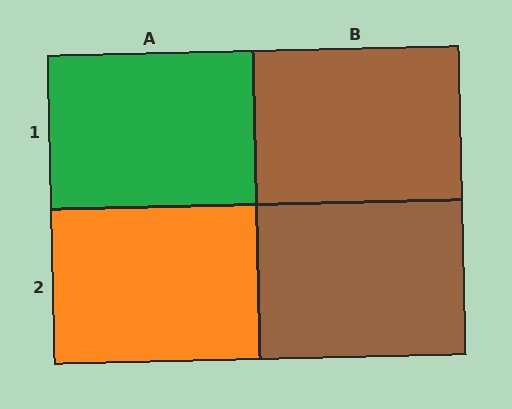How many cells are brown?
2 cells are brown.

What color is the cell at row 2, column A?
Orange.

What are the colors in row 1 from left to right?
Green, brown.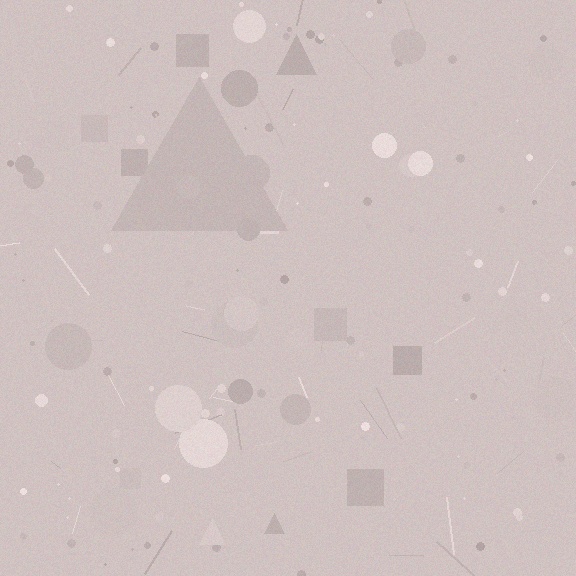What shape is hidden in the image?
A triangle is hidden in the image.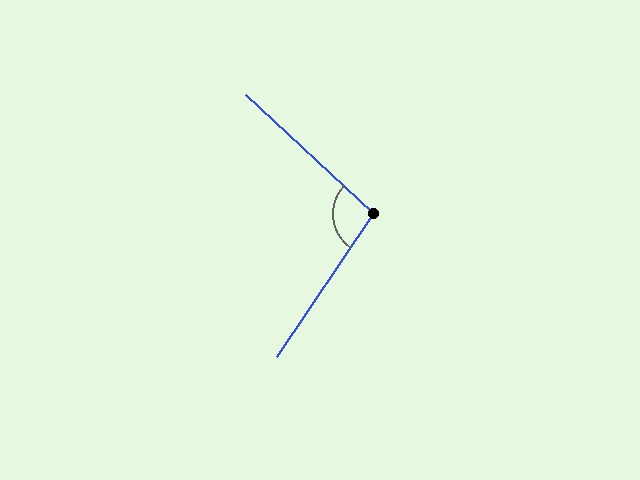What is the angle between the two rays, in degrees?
Approximately 99 degrees.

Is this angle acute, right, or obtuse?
It is obtuse.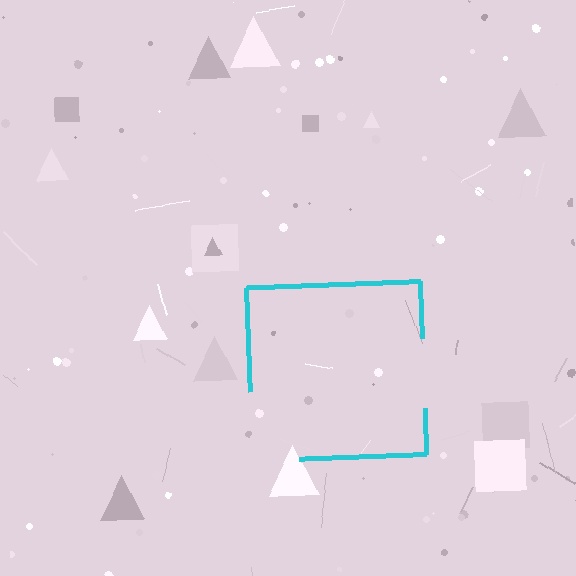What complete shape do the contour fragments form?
The contour fragments form a square.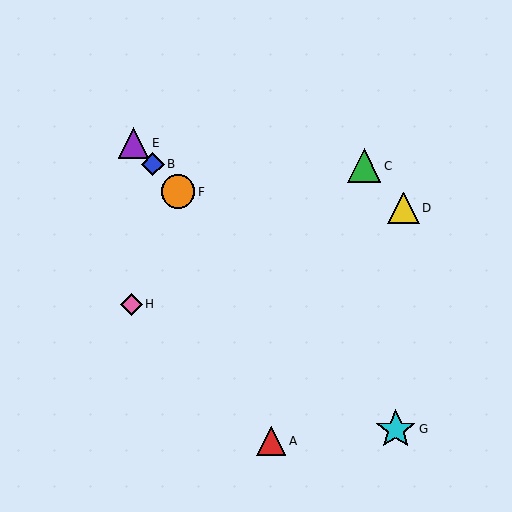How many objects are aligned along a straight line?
4 objects (B, E, F, G) are aligned along a straight line.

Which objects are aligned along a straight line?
Objects B, E, F, G are aligned along a straight line.